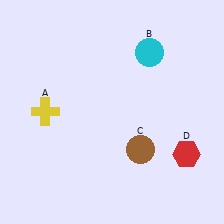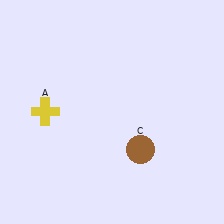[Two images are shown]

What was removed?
The red hexagon (D), the cyan circle (B) were removed in Image 2.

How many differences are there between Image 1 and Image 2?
There are 2 differences between the two images.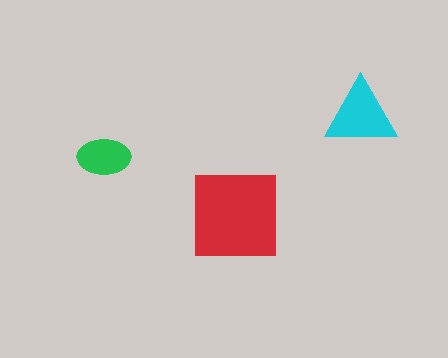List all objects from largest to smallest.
The red square, the cyan triangle, the green ellipse.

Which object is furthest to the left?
The green ellipse is leftmost.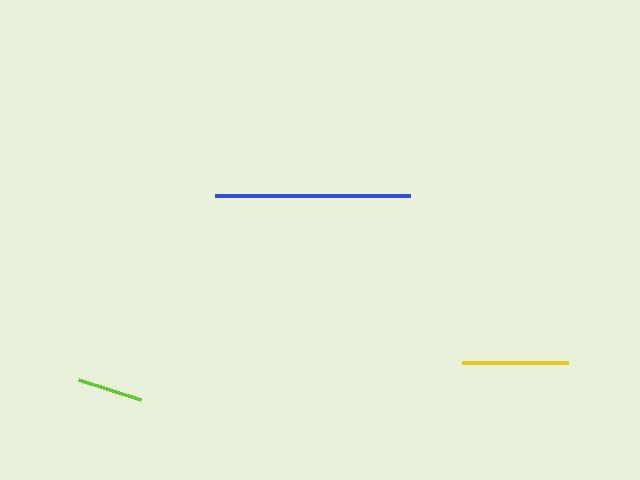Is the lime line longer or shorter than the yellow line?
The yellow line is longer than the lime line.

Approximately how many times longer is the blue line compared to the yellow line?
The blue line is approximately 1.8 times the length of the yellow line.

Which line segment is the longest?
The blue line is the longest at approximately 196 pixels.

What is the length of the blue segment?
The blue segment is approximately 196 pixels long.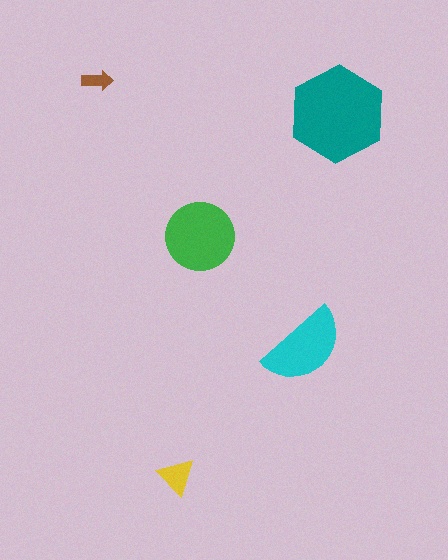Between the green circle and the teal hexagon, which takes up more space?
The teal hexagon.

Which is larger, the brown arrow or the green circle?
The green circle.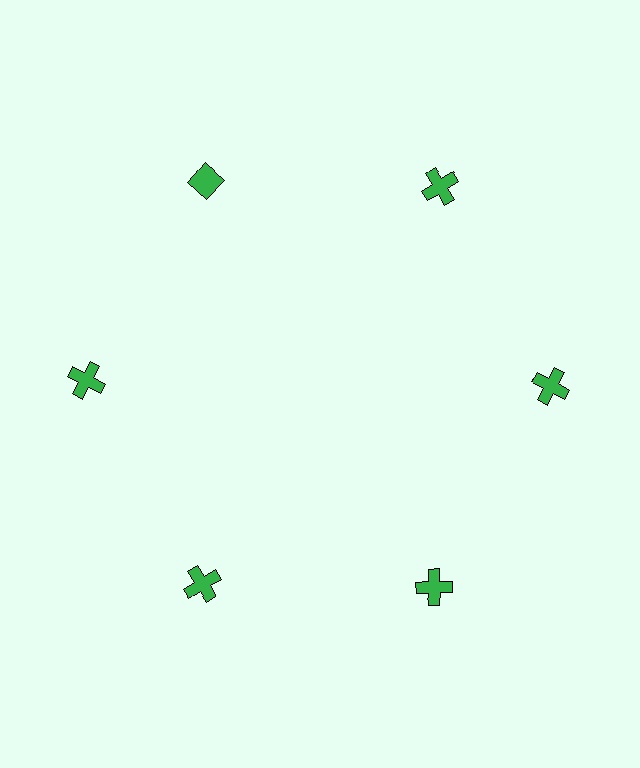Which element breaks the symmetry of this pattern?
The green diamond at roughly the 11 o'clock position breaks the symmetry. All other shapes are green crosses.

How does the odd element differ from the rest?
It has a different shape: diamond instead of cross.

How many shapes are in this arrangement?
There are 6 shapes arranged in a ring pattern.